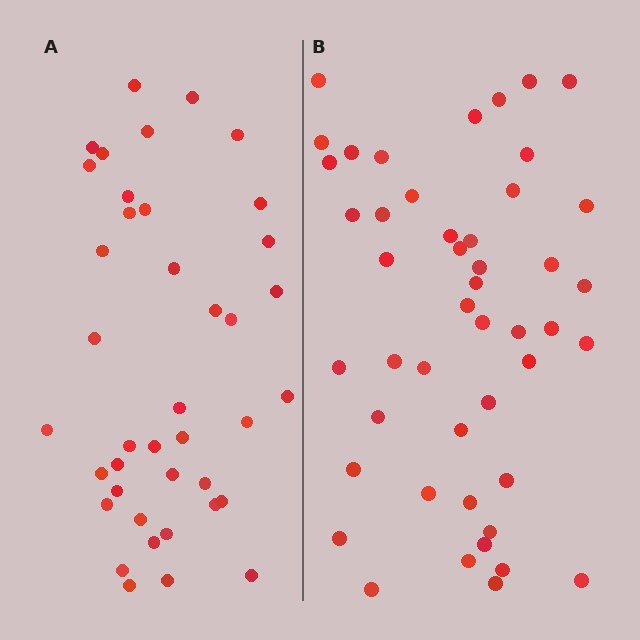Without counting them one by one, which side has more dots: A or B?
Region B (the right region) has more dots.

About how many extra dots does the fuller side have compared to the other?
Region B has roughly 8 or so more dots than region A.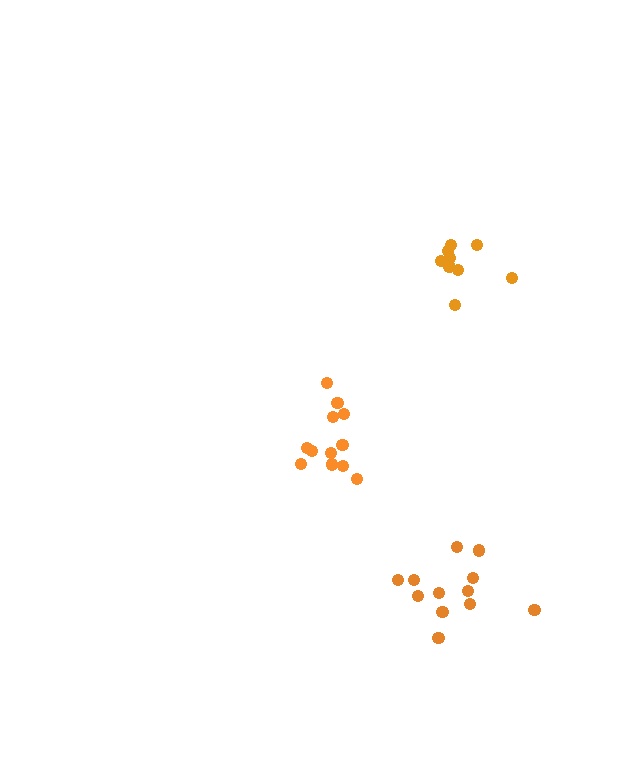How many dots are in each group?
Group 1: 12 dots, Group 2: 12 dots, Group 3: 9 dots (33 total).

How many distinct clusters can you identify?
There are 3 distinct clusters.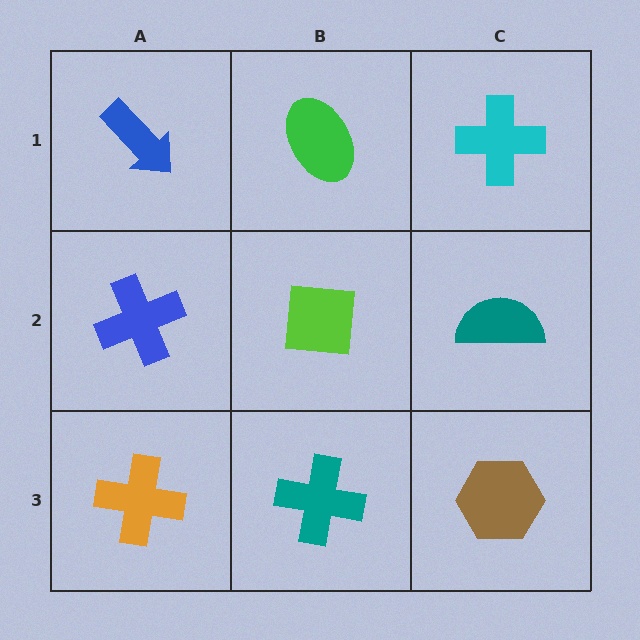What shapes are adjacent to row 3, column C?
A teal semicircle (row 2, column C), a teal cross (row 3, column B).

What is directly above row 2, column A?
A blue arrow.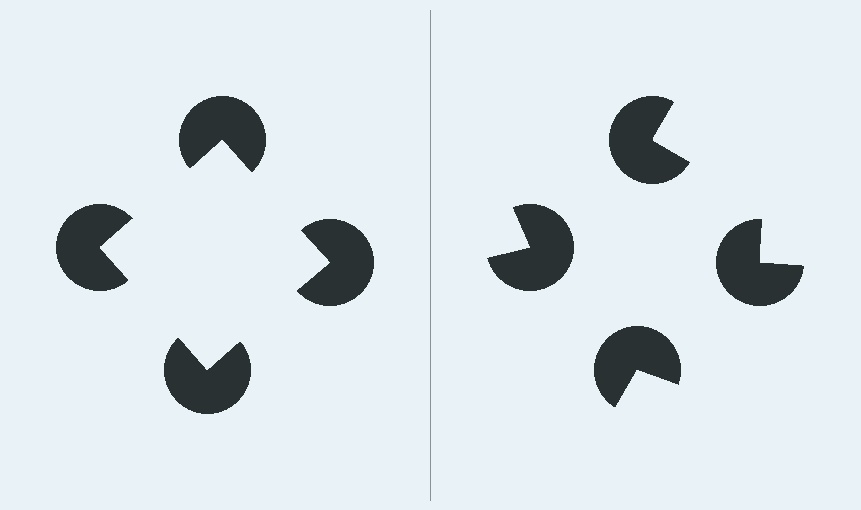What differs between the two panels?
The pac-man discs are positioned identically on both sides; only the wedge orientations differ. On the left they align to a square; on the right they are misaligned.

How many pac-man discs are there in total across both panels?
8 — 4 on each side.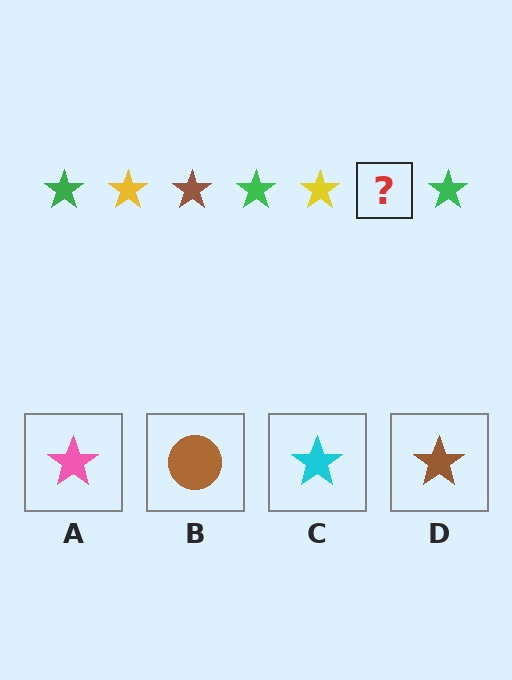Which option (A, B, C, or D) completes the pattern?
D.